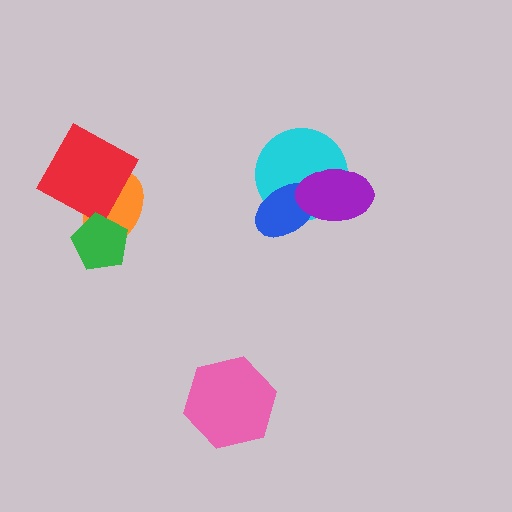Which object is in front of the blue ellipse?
The purple ellipse is in front of the blue ellipse.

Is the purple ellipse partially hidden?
No, no other shape covers it.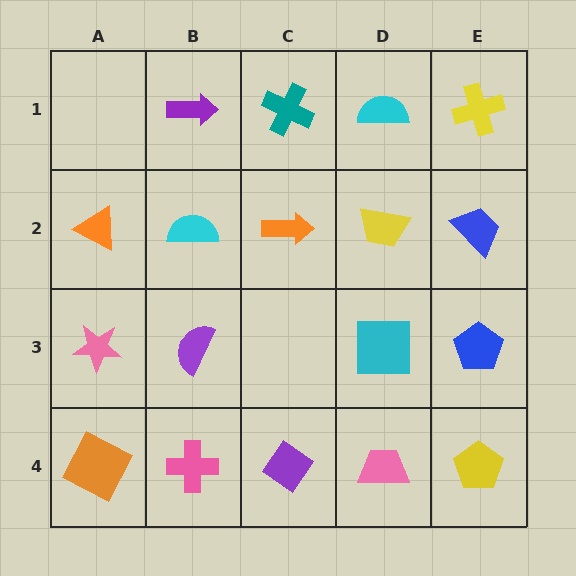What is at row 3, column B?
A purple semicircle.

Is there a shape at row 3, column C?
No, that cell is empty.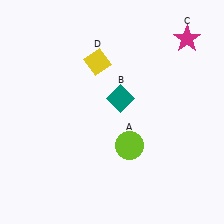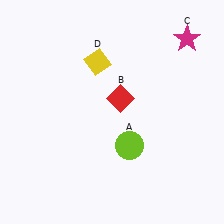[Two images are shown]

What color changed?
The diamond (B) changed from teal in Image 1 to red in Image 2.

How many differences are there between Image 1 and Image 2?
There is 1 difference between the two images.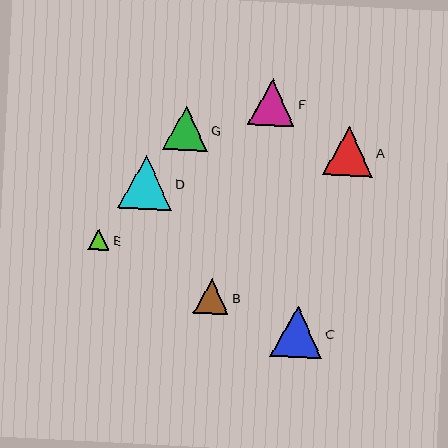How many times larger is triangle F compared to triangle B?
Triangle F is approximately 1.3 times the size of triangle B.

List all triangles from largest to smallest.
From largest to smallest: D, C, A, F, G, B, E.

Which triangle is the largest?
Triangle D is the largest with a size of approximately 54 pixels.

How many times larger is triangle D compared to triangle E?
Triangle D is approximately 2.5 times the size of triangle E.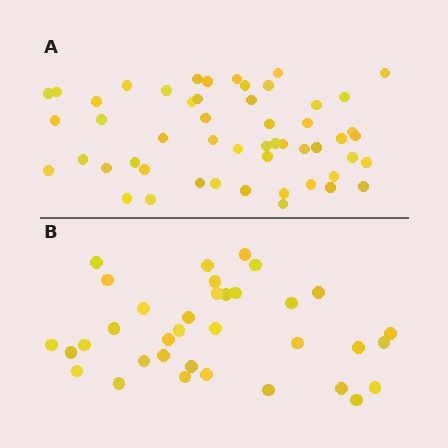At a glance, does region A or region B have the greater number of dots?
Region A (the top region) has more dots.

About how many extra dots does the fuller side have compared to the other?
Region A has approximately 15 more dots than region B.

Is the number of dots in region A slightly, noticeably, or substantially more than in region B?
Region A has substantially more. The ratio is roughly 1.5 to 1.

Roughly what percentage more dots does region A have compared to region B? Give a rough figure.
About 50% more.